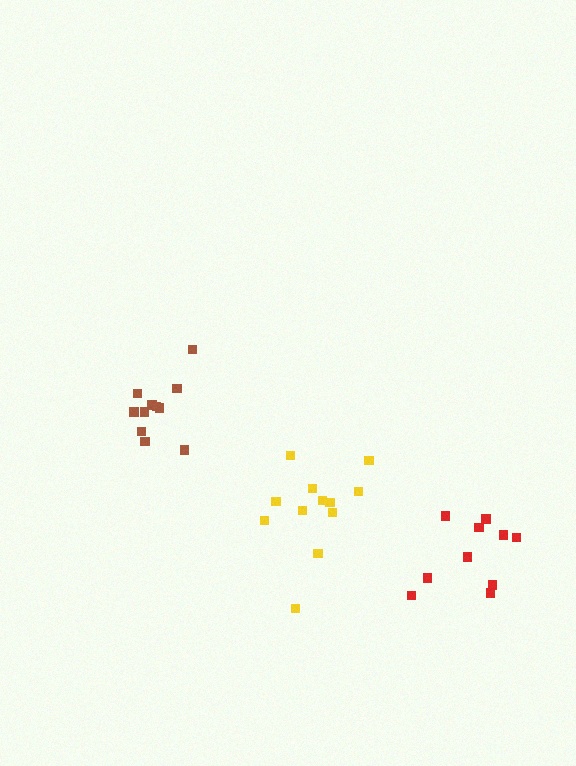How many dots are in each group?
Group 1: 11 dots, Group 2: 10 dots, Group 3: 12 dots (33 total).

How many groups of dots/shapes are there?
There are 3 groups.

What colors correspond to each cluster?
The clusters are colored: brown, red, yellow.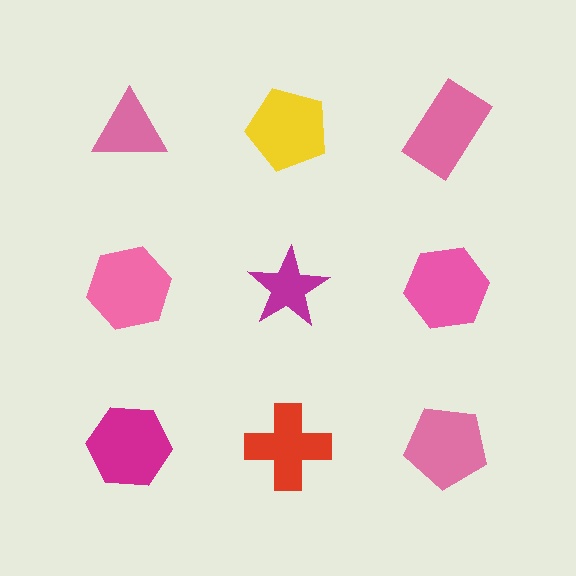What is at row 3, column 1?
A magenta hexagon.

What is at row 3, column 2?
A red cross.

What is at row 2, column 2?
A magenta star.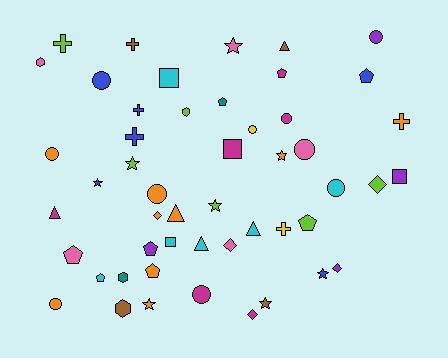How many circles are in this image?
There are 10 circles.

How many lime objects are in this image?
There are 6 lime objects.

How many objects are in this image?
There are 50 objects.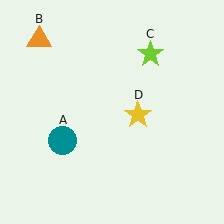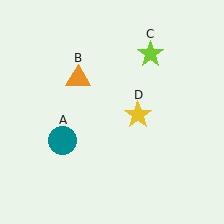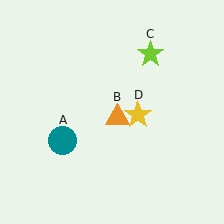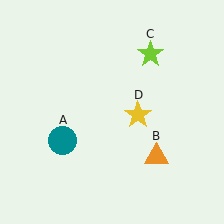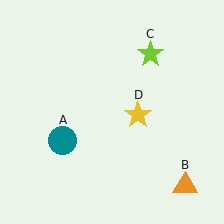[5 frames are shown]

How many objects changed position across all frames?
1 object changed position: orange triangle (object B).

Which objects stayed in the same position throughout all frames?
Teal circle (object A) and lime star (object C) and yellow star (object D) remained stationary.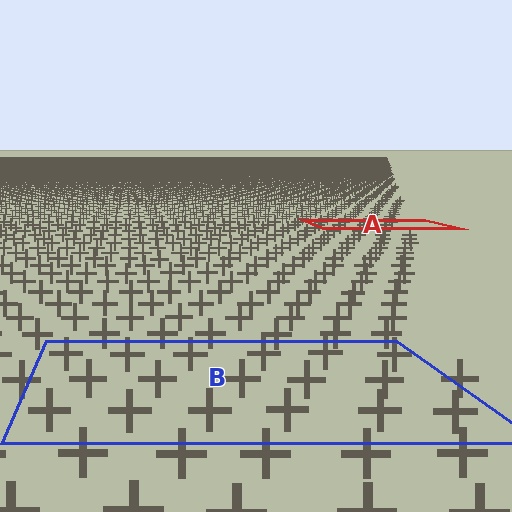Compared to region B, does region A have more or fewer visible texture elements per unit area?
Region A has more texture elements per unit area — they are packed more densely because it is farther away.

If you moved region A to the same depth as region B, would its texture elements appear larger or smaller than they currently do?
They would appear larger. At a closer depth, the same texture elements are projected at a bigger on-screen size.